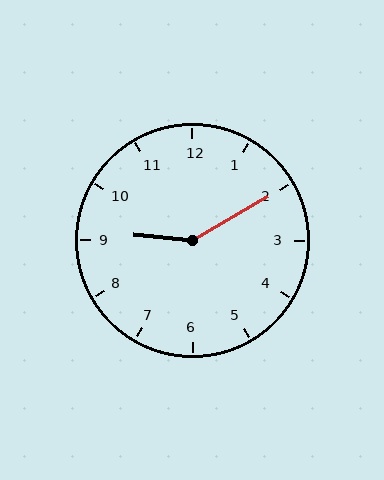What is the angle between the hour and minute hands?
Approximately 145 degrees.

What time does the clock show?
9:10.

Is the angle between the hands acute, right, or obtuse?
It is obtuse.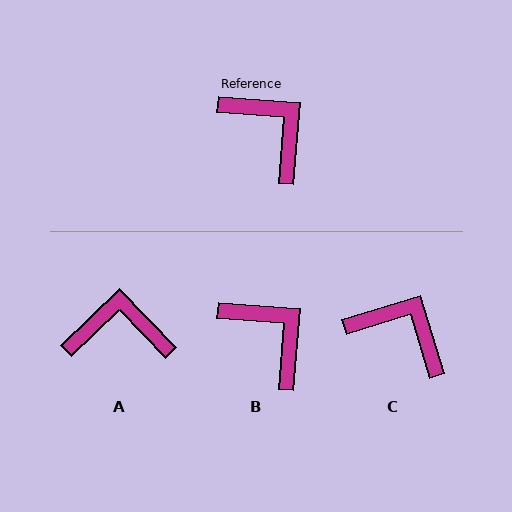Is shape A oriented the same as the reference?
No, it is off by about 48 degrees.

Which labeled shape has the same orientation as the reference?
B.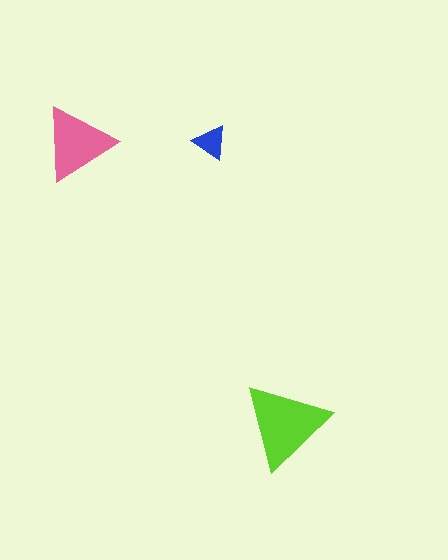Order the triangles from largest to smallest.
the lime one, the pink one, the blue one.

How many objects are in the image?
There are 3 objects in the image.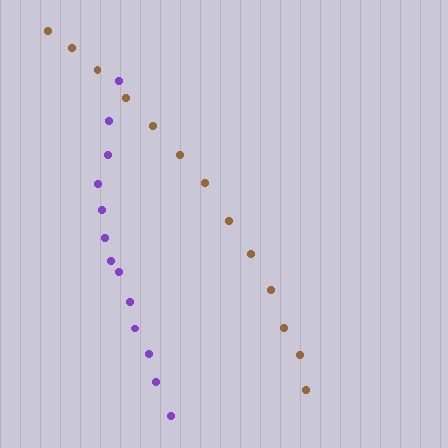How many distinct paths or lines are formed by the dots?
There are 2 distinct paths.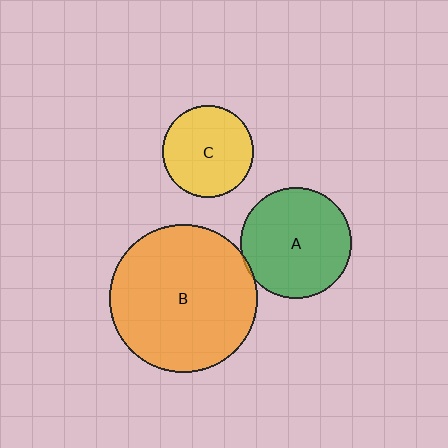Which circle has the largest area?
Circle B (orange).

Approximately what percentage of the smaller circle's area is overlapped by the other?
Approximately 5%.